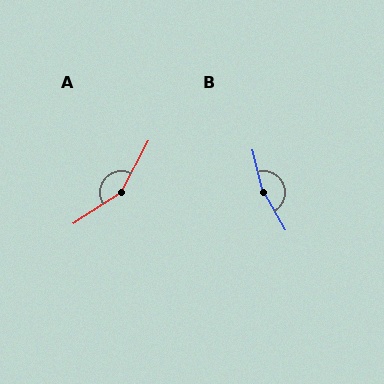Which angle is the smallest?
A, at approximately 151 degrees.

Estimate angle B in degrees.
Approximately 165 degrees.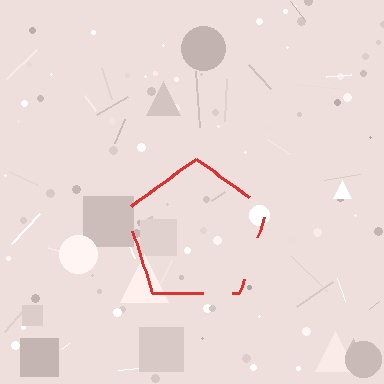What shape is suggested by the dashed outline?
The dashed outline suggests a pentagon.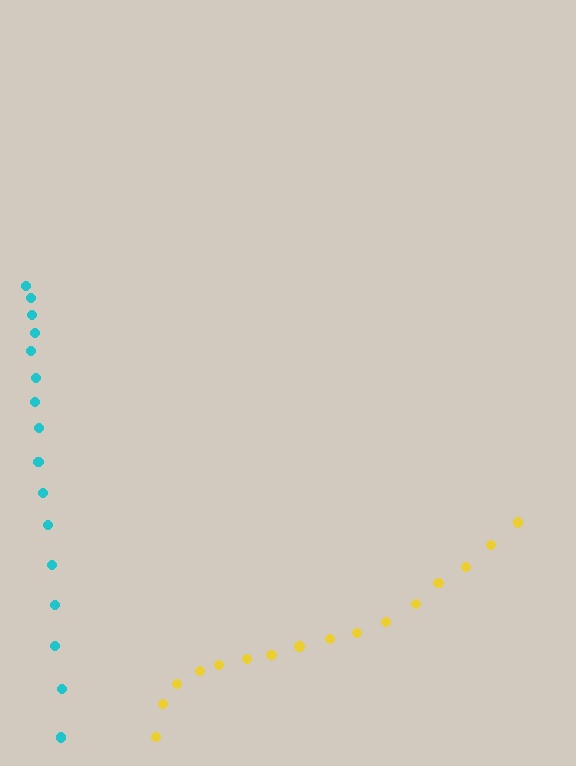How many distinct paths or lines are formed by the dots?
There are 2 distinct paths.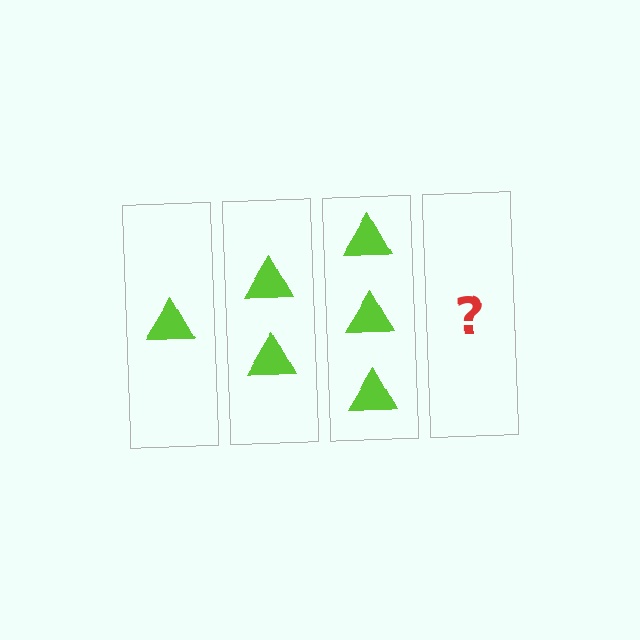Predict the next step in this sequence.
The next step is 4 triangles.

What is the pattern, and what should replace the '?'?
The pattern is that each step adds one more triangle. The '?' should be 4 triangles.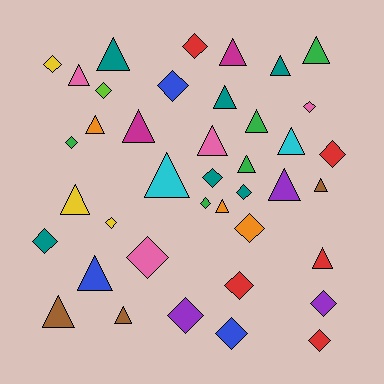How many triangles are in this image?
There are 21 triangles.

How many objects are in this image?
There are 40 objects.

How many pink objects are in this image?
There are 4 pink objects.